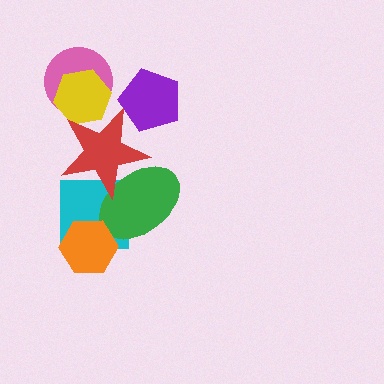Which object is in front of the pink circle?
The yellow hexagon is in front of the pink circle.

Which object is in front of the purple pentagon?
The red star is in front of the purple pentagon.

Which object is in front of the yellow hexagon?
The red star is in front of the yellow hexagon.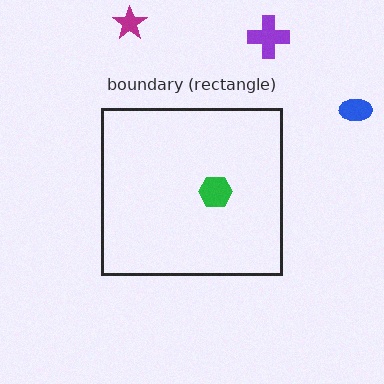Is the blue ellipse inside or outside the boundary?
Outside.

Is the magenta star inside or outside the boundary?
Outside.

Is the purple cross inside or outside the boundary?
Outside.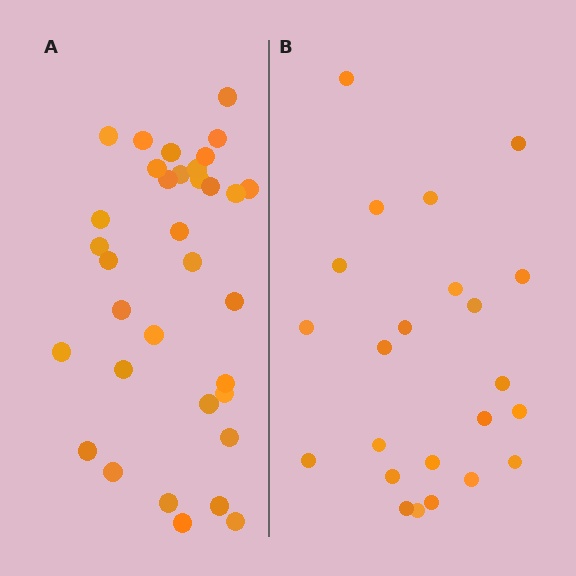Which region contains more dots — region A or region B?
Region A (the left region) has more dots.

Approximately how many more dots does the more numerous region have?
Region A has roughly 12 or so more dots than region B.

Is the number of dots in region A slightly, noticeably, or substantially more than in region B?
Region A has substantially more. The ratio is roughly 1.5 to 1.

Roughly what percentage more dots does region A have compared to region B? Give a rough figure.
About 50% more.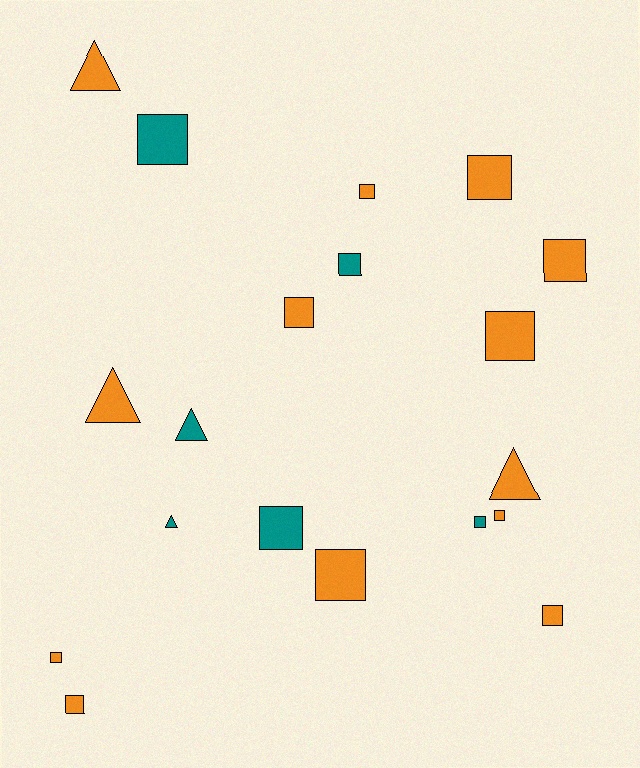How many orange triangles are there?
There are 3 orange triangles.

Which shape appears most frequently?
Square, with 14 objects.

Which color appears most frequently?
Orange, with 13 objects.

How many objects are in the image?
There are 19 objects.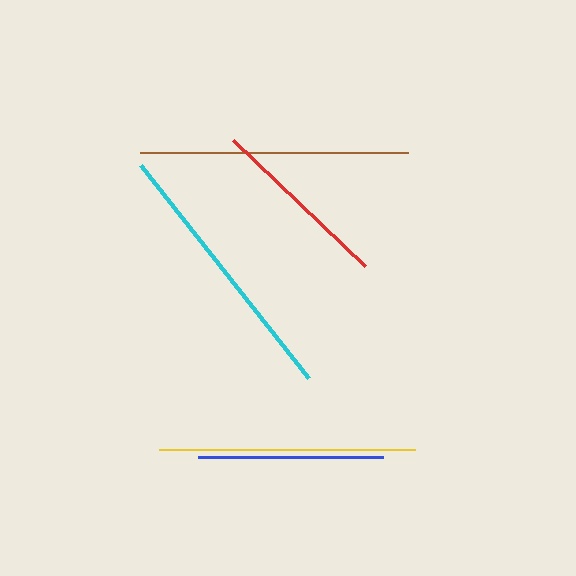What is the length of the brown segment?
The brown segment is approximately 268 pixels long.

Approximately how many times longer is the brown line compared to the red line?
The brown line is approximately 1.5 times the length of the red line.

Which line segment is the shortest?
The red line is the shortest at approximately 183 pixels.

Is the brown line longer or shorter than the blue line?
The brown line is longer than the blue line.